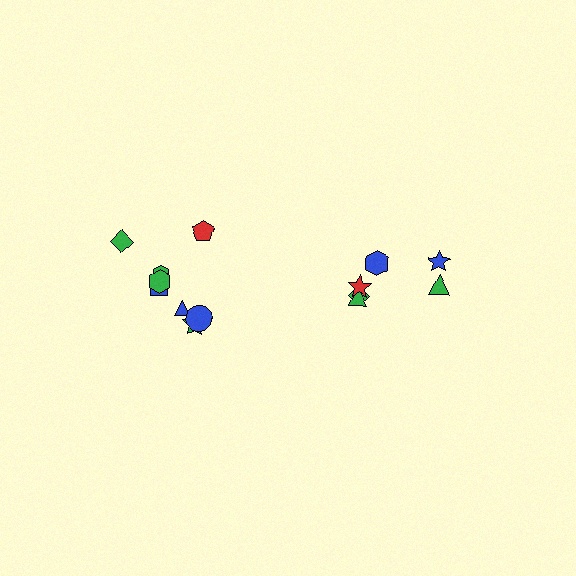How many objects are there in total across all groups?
There are 14 objects.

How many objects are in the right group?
There are 6 objects.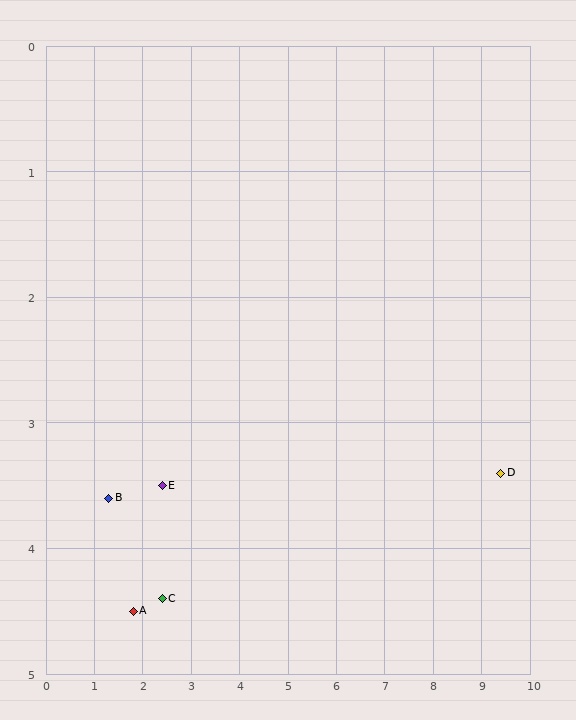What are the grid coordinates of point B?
Point B is at approximately (1.3, 3.6).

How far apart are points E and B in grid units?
Points E and B are about 1.1 grid units apart.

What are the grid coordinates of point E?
Point E is at approximately (2.4, 3.5).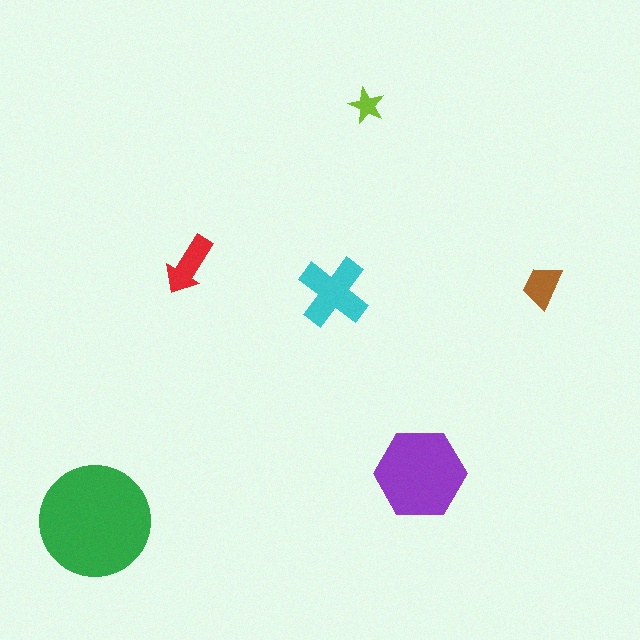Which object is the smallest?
The lime star.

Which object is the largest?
The green circle.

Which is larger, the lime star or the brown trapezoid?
The brown trapezoid.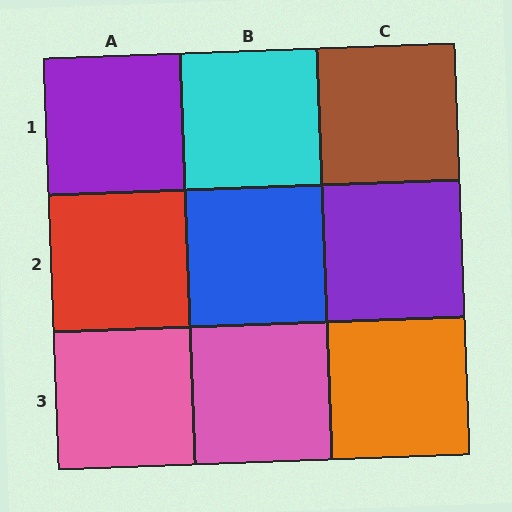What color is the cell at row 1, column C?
Brown.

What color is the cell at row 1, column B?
Cyan.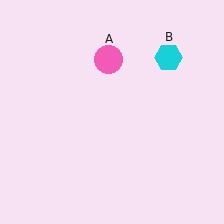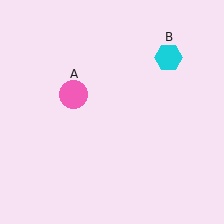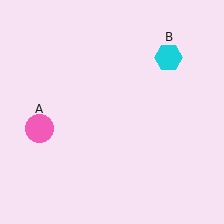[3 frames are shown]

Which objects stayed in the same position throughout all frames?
Cyan hexagon (object B) remained stationary.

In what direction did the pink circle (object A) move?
The pink circle (object A) moved down and to the left.